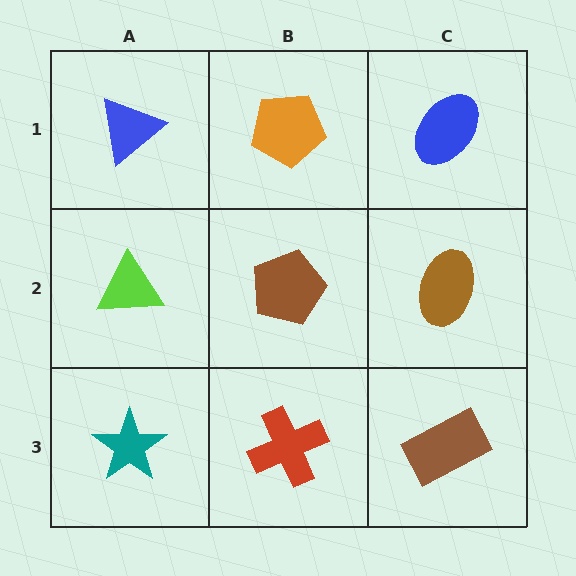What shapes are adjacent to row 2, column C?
A blue ellipse (row 1, column C), a brown rectangle (row 3, column C), a brown pentagon (row 2, column B).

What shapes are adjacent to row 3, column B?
A brown pentagon (row 2, column B), a teal star (row 3, column A), a brown rectangle (row 3, column C).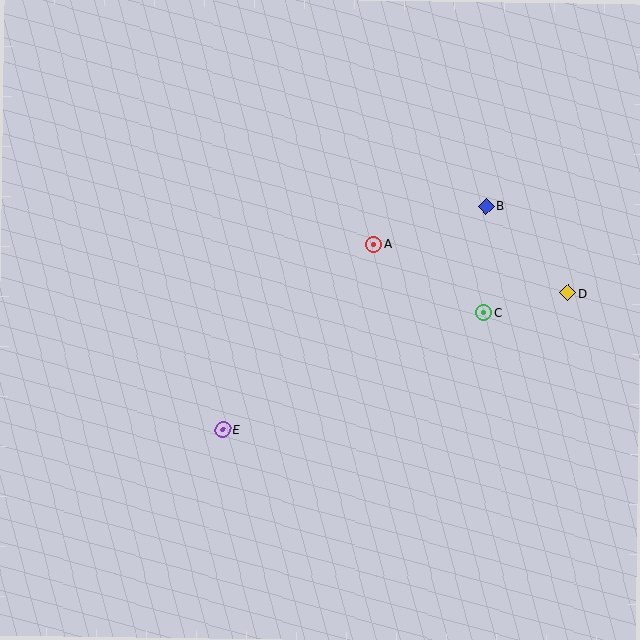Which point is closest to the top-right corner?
Point B is closest to the top-right corner.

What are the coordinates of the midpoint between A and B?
The midpoint between A and B is at (430, 225).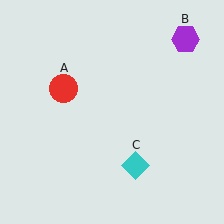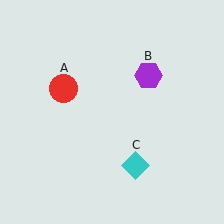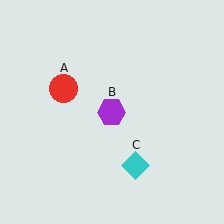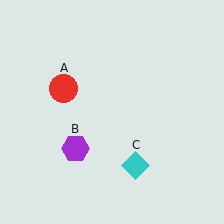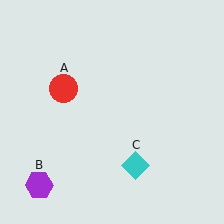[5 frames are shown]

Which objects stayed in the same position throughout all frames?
Red circle (object A) and cyan diamond (object C) remained stationary.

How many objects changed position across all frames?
1 object changed position: purple hexagon (object B).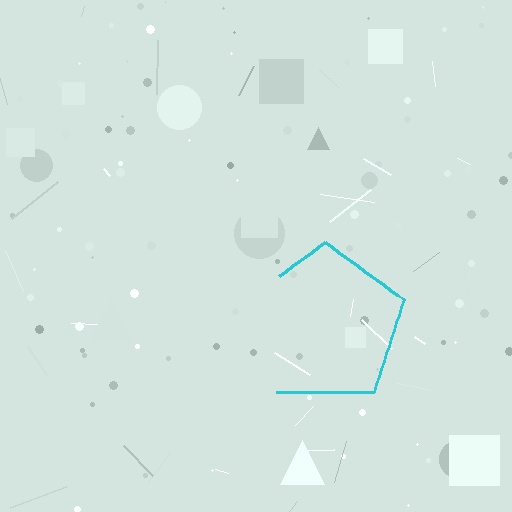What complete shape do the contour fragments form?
The contour fragments form a pentagon.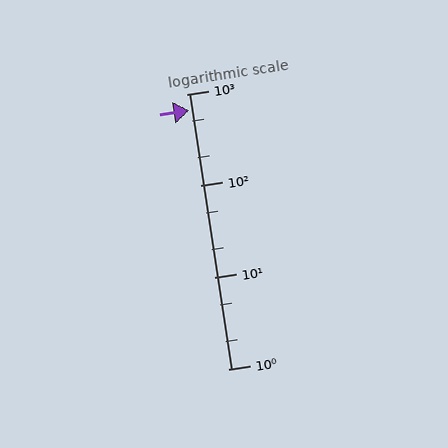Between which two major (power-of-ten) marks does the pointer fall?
The pointer is between 100 and 1000.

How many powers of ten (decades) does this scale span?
The scale spans 3 decades, from 1 to 1000.